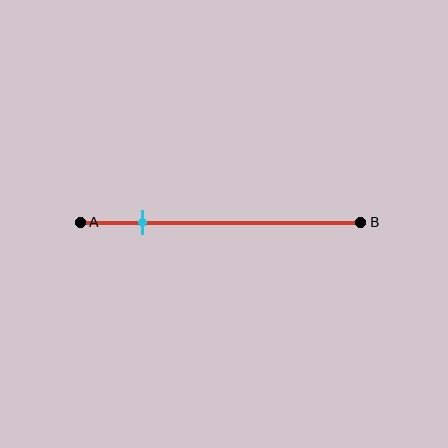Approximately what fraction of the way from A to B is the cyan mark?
The cyan mark is approximately 20% of the way from A to B.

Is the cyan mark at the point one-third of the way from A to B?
No, the mark is at about 20% from A, not at the 33% one-third point.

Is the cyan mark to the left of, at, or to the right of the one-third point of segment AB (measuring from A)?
The cyan mark is to the left of the one-third point of segment AB.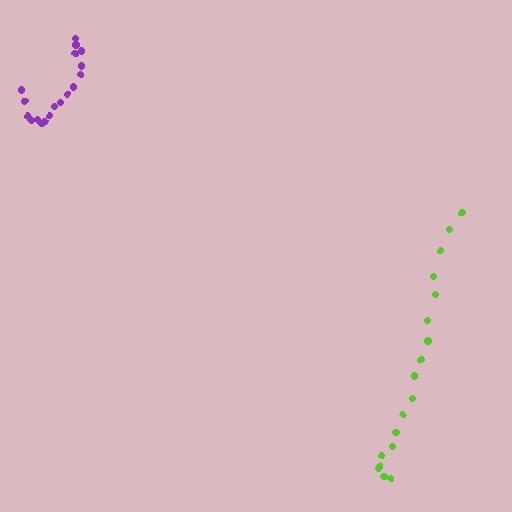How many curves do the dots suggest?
There are 2 distinct paths.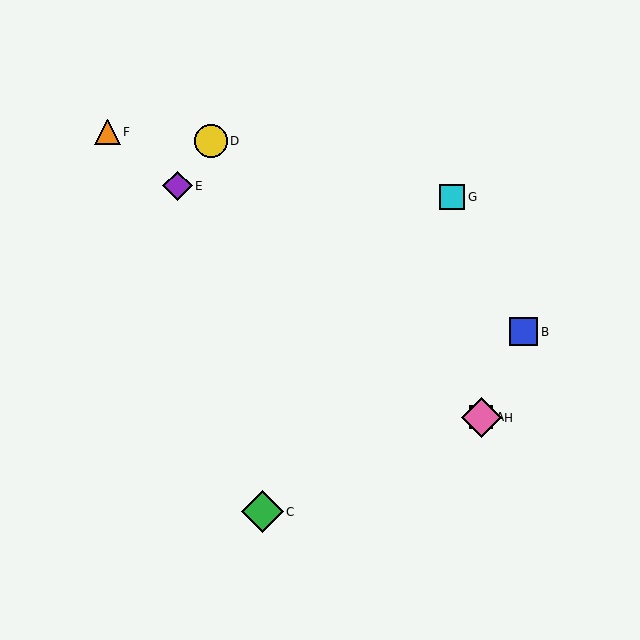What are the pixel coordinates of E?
Object E is at (178, 186).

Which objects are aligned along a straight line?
Objects A, E, F, H are aligned along a straight line.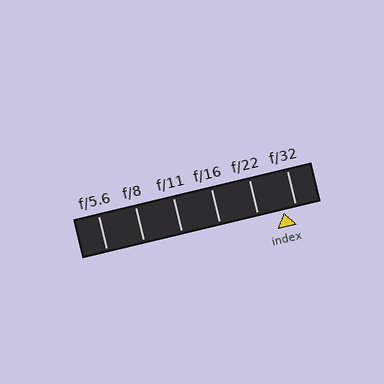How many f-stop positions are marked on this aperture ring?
There are 6 f-stop positions marked.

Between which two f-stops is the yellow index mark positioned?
The index mark is between f/22 and f/32.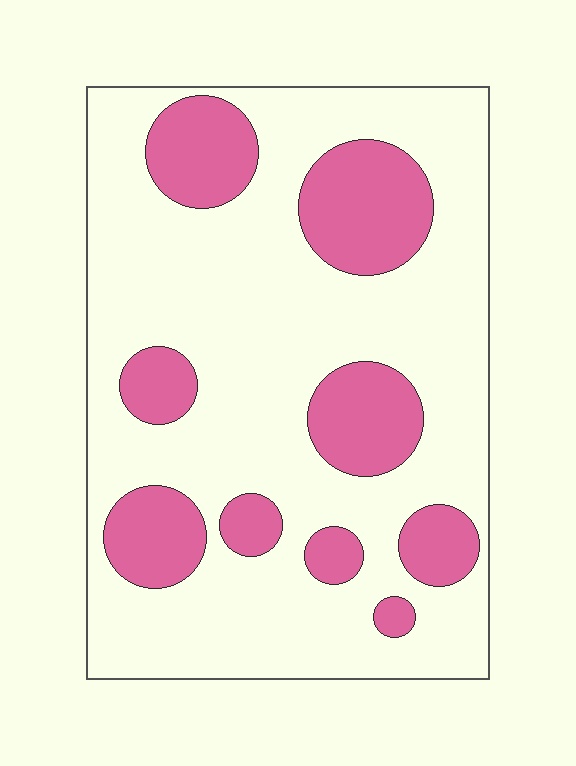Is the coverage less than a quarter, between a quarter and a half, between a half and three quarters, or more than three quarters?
Between a quarter and a half.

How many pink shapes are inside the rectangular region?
9.